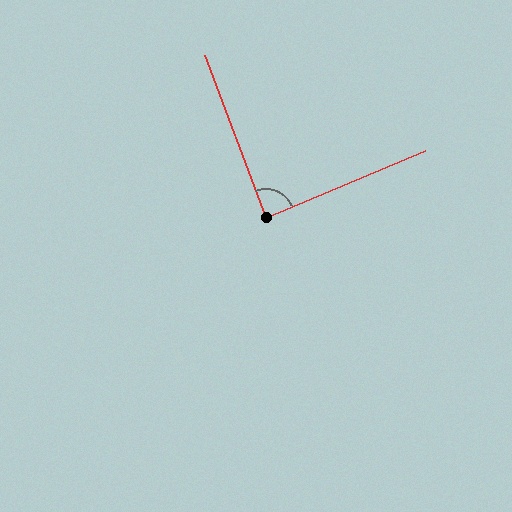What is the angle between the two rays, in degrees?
Approximately 88 degrees.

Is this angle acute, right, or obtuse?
It is approximately a right angle.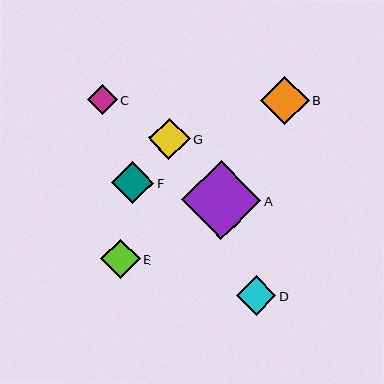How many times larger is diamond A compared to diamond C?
Diamond A is approximately 2.6 times the size of diamond C.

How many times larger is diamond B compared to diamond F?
Diamond B is approximately 1.2 times the size of diamond F.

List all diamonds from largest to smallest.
From largest to smallest: A, B, F, G, E, D, C.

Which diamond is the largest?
Diamond A is the largest with a size of approximately 79 pixels.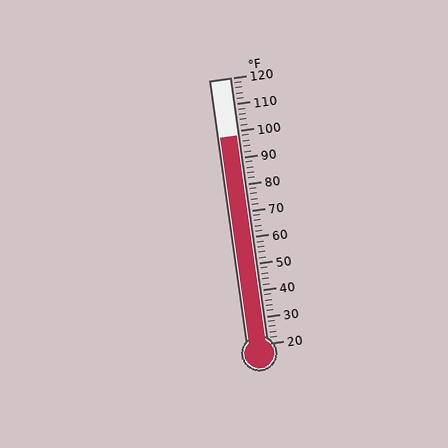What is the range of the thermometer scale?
The thermometer scale ranges from 20°F to 120°F.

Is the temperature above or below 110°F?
The temperature is below 110°F.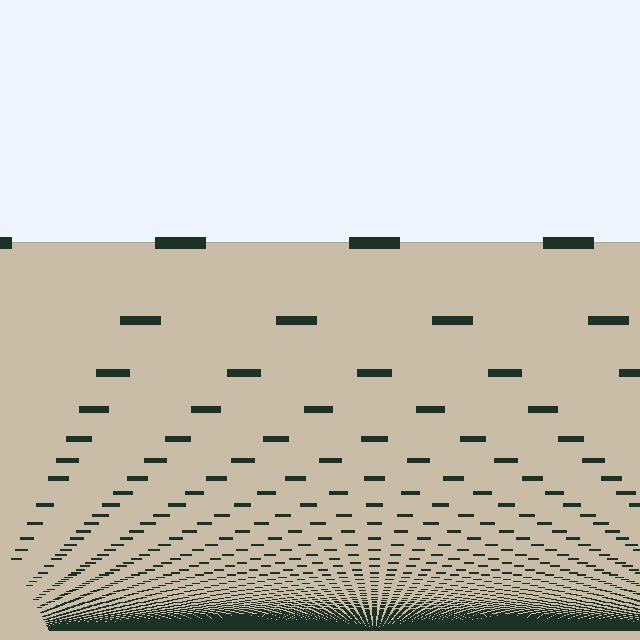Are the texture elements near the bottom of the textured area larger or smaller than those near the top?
Smaller. The gradient is inverted — elements near the bottom are smaller and denser.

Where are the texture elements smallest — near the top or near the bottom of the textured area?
Near the bottom.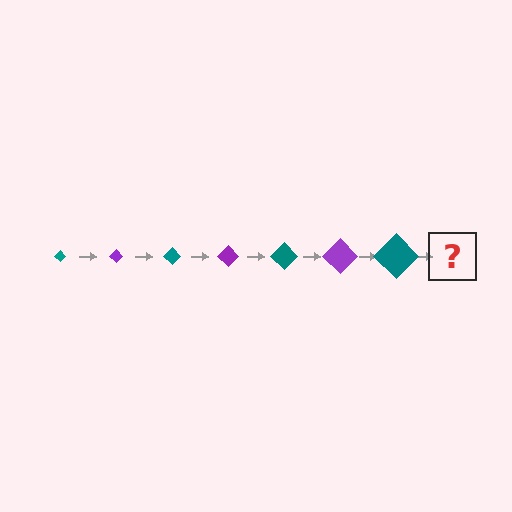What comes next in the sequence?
The next element should be a purple diamond, larger than the previous one.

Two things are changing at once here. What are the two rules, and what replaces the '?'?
The two rules are that the diamond grows larger each step and the color cycles through teal and purple. The '?' should be a purple diamond, larger than the previous one.